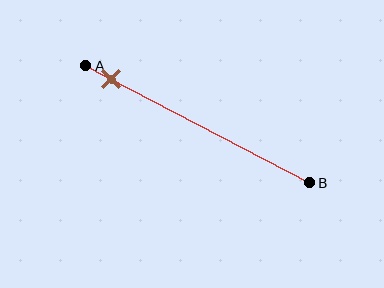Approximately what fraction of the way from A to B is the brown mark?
The brown mark is approximately 10% of the way from A to B.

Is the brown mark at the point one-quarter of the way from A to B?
No, the mark is at about 10% from A, not at the 25% one-quarter point.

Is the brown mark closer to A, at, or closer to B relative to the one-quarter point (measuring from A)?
The brown mark is closer to point A than the one-quarter point of segment AB.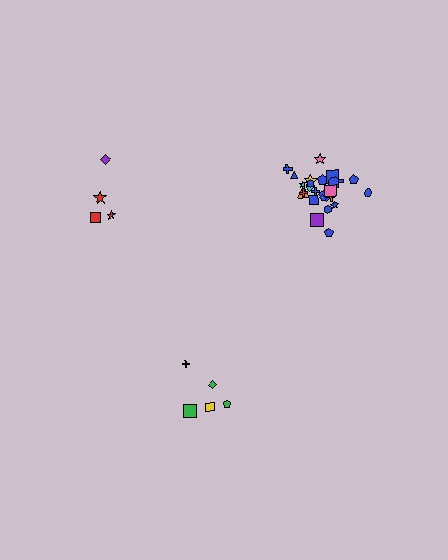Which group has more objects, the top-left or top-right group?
The top-right group.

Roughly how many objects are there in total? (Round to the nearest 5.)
Roughly 35 objects in total.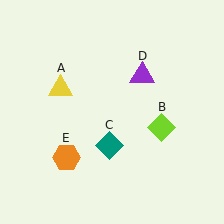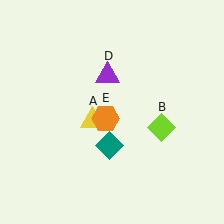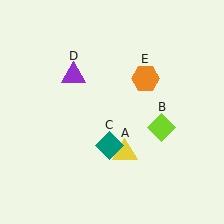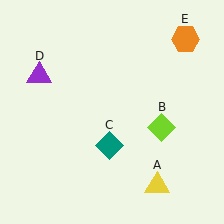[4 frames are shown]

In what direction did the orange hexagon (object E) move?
The orange hexagon (object E) moved up and to the right.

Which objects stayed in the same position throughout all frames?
Lime diamond (object B) and teal diamond (object C) remained stationary.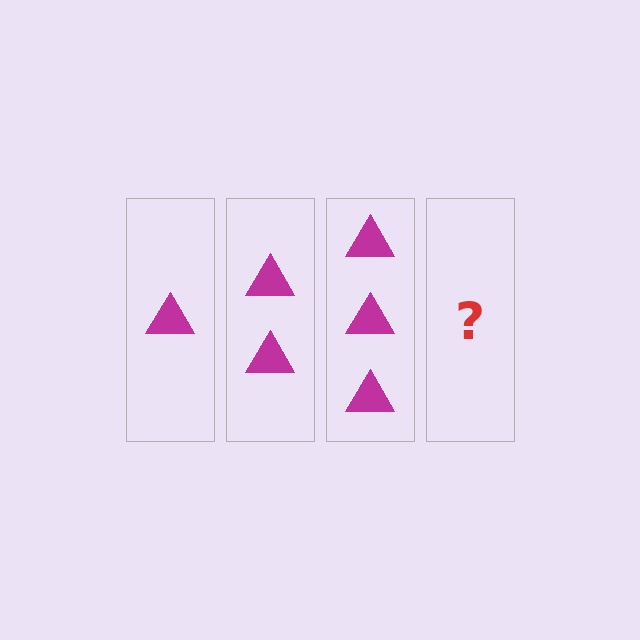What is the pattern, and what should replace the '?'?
The pattern is that each step adds one more triangle. The '?' should be 4 triangles.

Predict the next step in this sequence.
The next step is 4 triangles.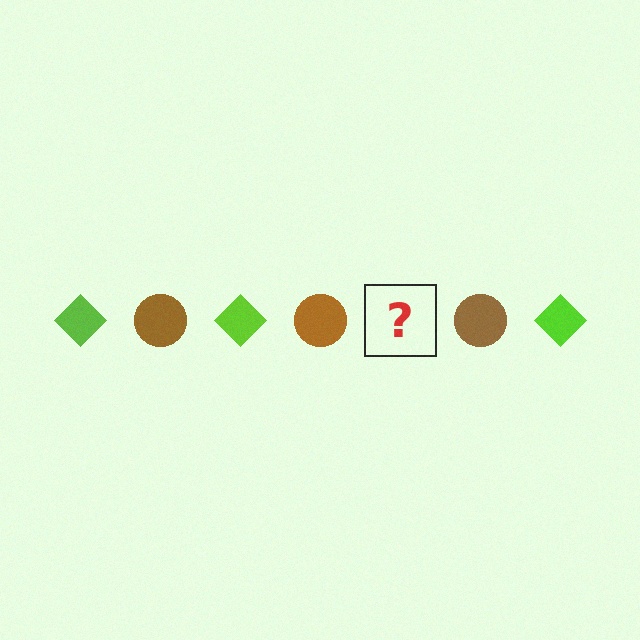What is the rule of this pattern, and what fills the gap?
The rule is that the pattern alternates between lime diamond and brown circle. The gap should be filled with a lime diamond.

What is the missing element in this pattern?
The missing element is a lime diamond.